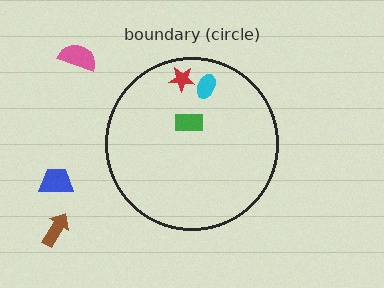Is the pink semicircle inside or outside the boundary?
Outside.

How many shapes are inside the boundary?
3 inside, 3 outside.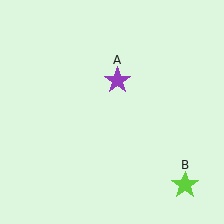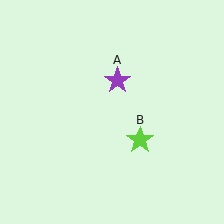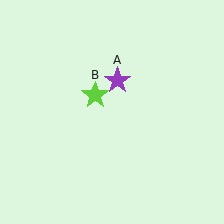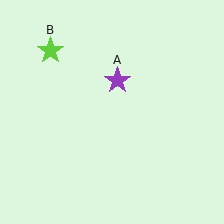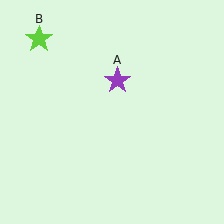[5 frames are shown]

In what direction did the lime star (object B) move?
The lime star (object B) moved up and to the left.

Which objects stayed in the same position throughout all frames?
Purple star (object A) remained stationary.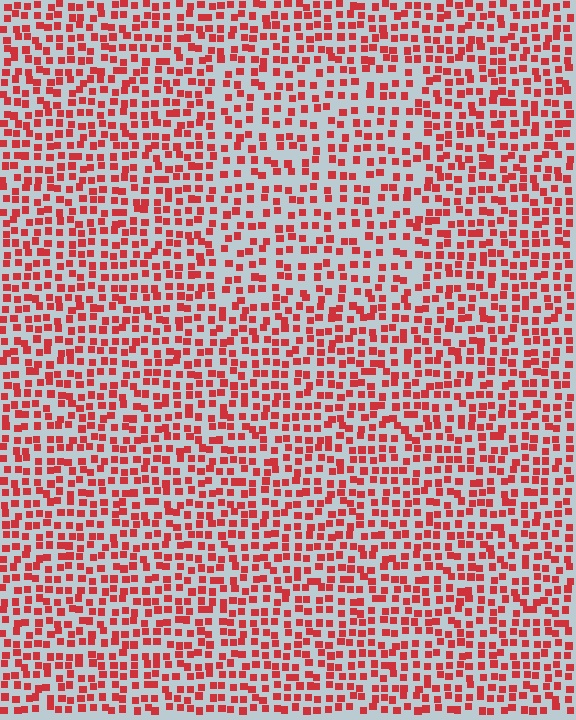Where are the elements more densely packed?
The elements are more densely packed outside the rectangle boundary.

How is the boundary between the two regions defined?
The boundary is defined by a change in element density (approximately 1.4x ratio). All elements are the same color, size, and shape.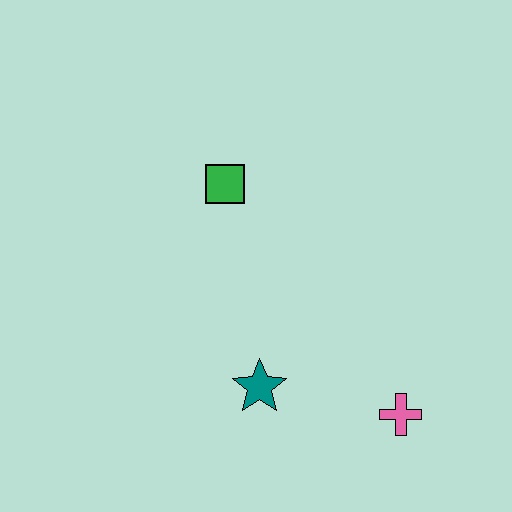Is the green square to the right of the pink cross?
No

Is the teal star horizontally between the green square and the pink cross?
Yes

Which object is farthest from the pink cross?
The green square is farthest from the pink cross.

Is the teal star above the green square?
No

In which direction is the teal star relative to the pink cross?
The teal star is to the left of the pink cross.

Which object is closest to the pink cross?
The teal star is closest to the pink cross.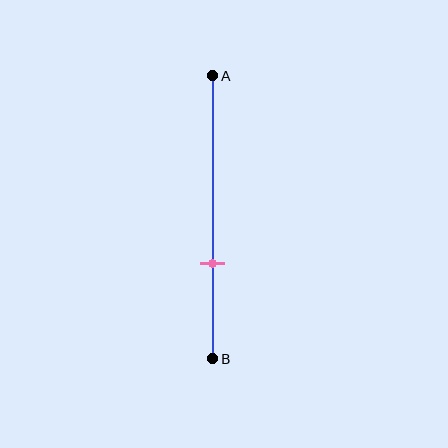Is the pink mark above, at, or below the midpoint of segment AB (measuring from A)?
The pink mark is below the midpoint of segment AB.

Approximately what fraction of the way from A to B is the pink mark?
The pink mark is approximately 65% of the way from A to B.